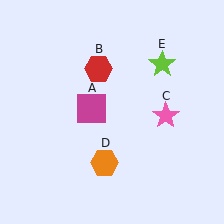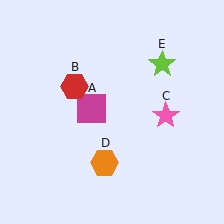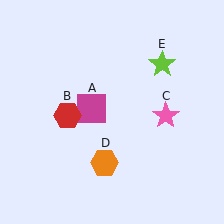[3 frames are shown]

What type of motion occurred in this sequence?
The red hexagon (object B) rotated counterclockwise around the center of the scene.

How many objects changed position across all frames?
1 object changed position: red hexagon (object B).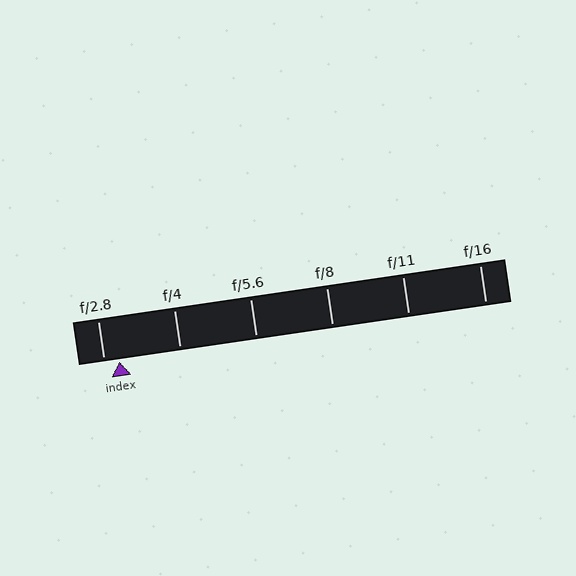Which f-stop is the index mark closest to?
The index mark is closest to f/2.8.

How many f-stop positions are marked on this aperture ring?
There are 6 f-stop positions marked.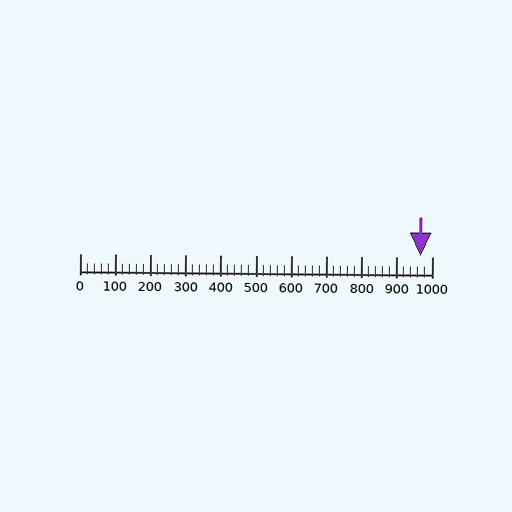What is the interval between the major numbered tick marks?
The major tick marks are spaced 100 units apart.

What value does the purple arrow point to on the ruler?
The purple arrow points to approximately 968.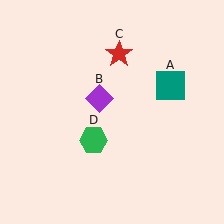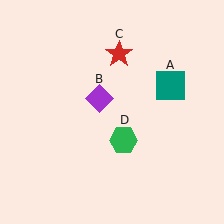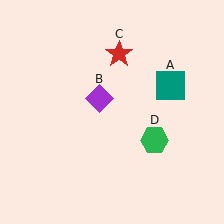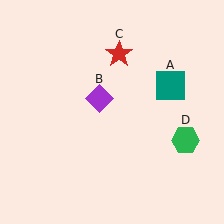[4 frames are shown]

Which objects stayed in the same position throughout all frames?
Teal square (object A) and purple diamond (object B) and red star (object C) remained stationary.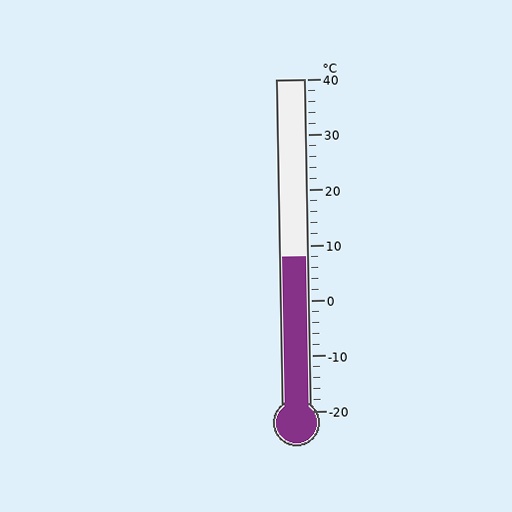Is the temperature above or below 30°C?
The temperature is below 30°C.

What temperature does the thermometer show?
The thermometer shows approximately 8°C.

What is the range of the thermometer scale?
The thermometer scale ranges from -20°C to 40°C.